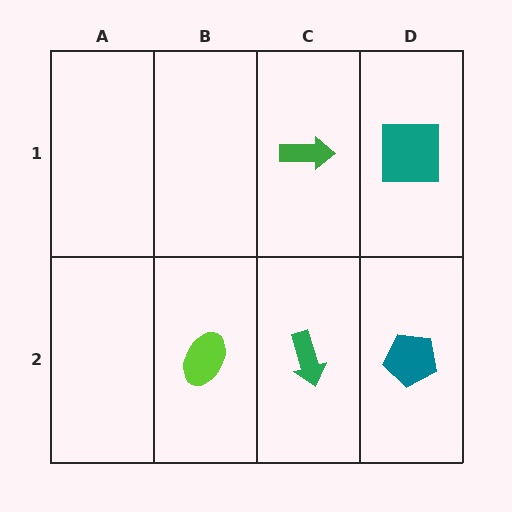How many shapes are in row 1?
2 shapes.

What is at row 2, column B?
A lime ellipse.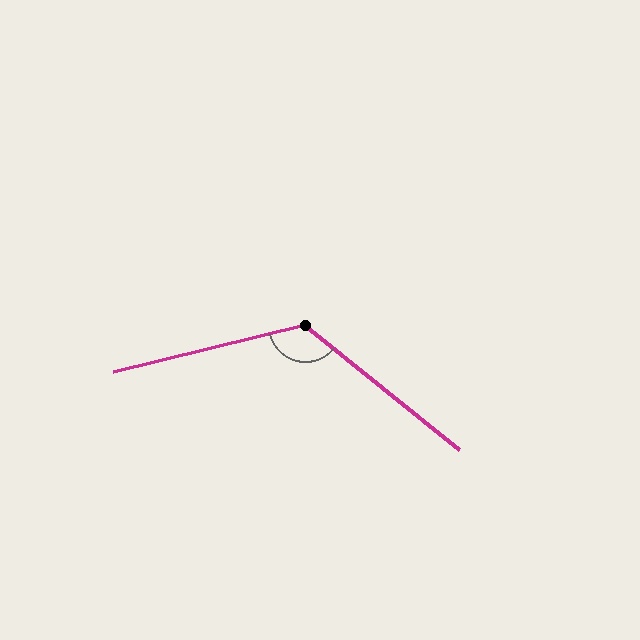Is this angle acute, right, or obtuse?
It is obtuse.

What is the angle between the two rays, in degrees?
Approximately 127 degrees.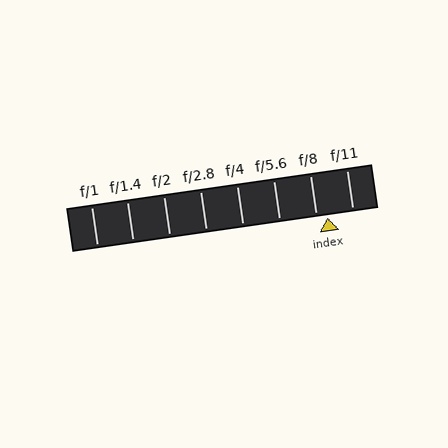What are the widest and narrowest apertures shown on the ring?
The widest aperture shown is f/1 and the narrowest is f/11.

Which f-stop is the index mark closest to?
The index mark is closest to f/8.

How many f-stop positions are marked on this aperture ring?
There are 8 f-stop positions marked.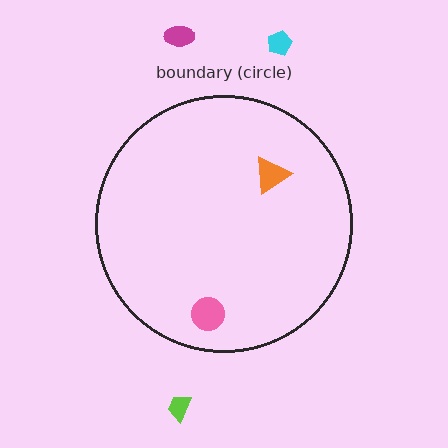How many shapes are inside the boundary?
2 inside, 3 outside.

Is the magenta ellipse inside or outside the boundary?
Outside.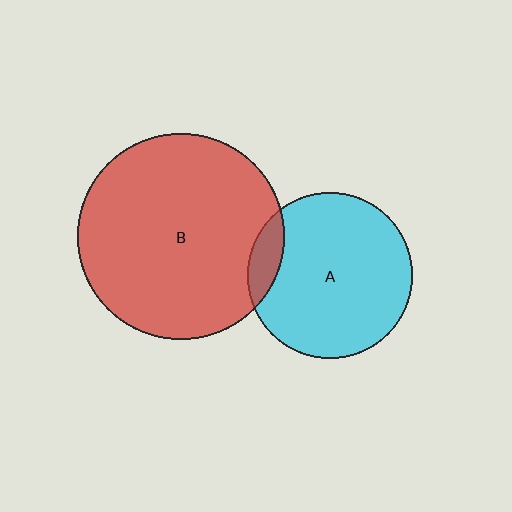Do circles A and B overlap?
Yes.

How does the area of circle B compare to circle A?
Approximately 1.6 times.